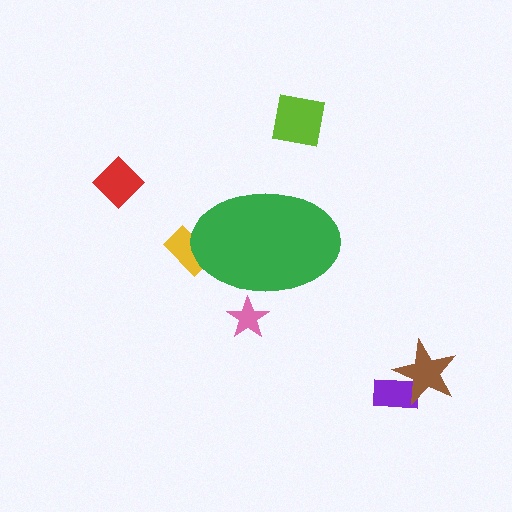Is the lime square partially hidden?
No, the lime square is fully visible.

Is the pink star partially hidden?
Yes, the pink star is partially hidden behind the green ellipse.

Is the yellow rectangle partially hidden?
Yes, the yellow rectangle is partially hidden behind the green ellipse.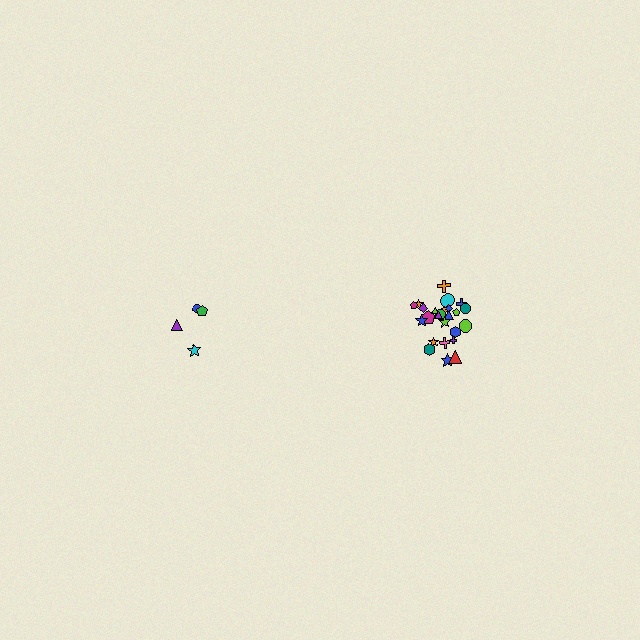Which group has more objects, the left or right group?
The right group.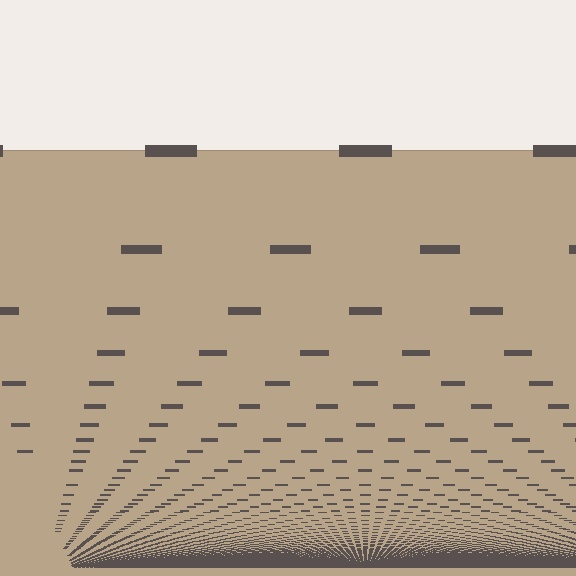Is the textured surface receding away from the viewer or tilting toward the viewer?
The surface appears to tilt toward the viewer. Texture elements get larger and sparser toward the top.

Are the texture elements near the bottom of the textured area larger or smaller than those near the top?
Smaller. The gradient is inverted — elements near the bottom are smaller and denser.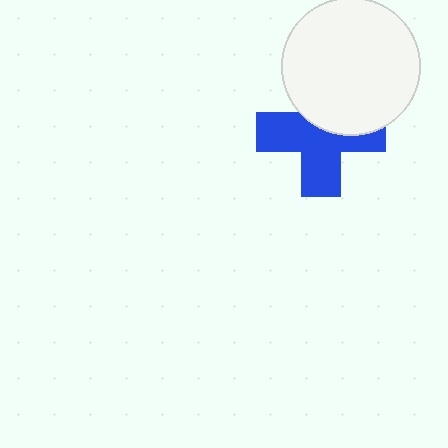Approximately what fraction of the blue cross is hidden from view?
Roughly 39% of the blue cross is hidden behind the white circle.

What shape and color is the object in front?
The object in front is a white circle.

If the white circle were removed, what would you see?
You would see the complete blue cross.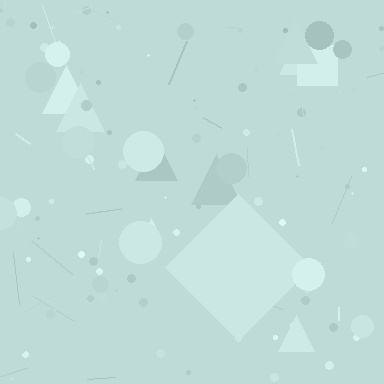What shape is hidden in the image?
A diamond is hidden in the image.